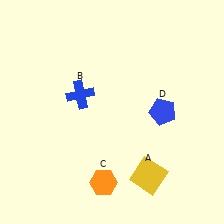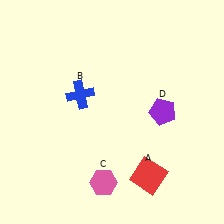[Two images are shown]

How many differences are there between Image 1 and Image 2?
There are 3 differences between the two images.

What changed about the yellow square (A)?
In Image 1, A is yellow. In Image 2, it changed to red.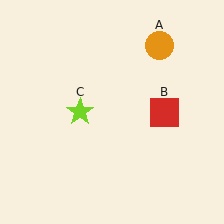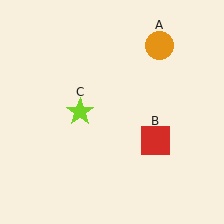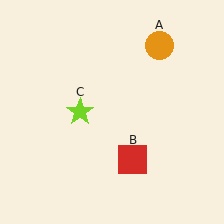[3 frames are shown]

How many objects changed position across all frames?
1 object changed position: red square (object B).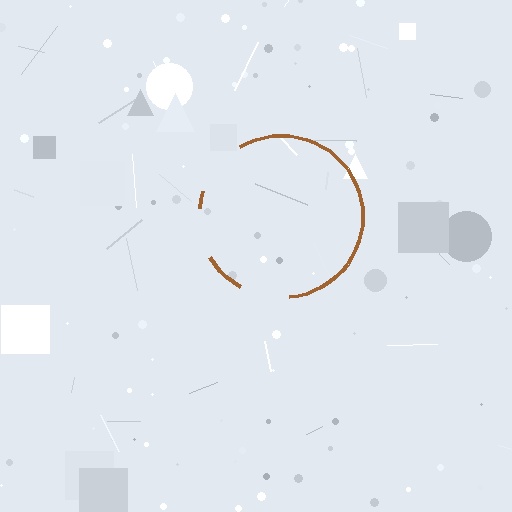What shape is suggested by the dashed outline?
The dashed outline suggests a circle.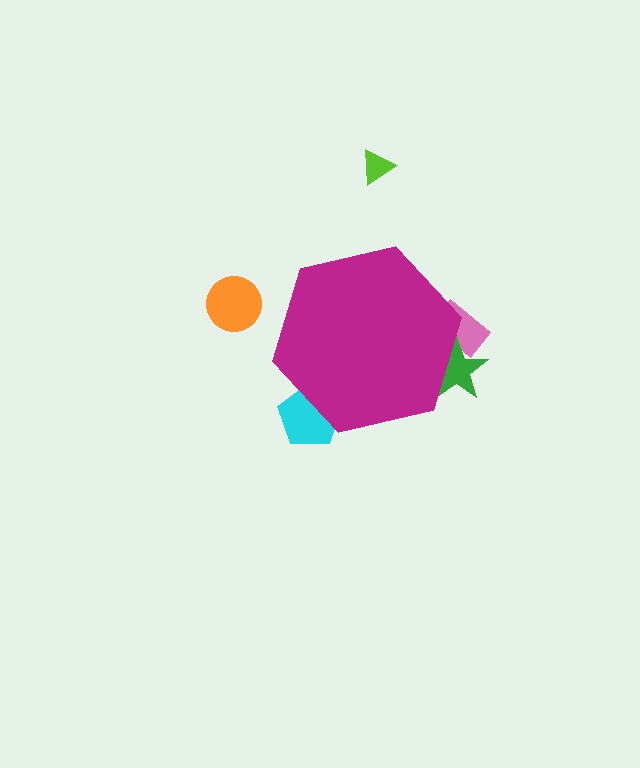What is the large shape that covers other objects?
A magenta hexagon.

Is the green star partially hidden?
Yes, the green star is partially hidden behind the magenta hexagon.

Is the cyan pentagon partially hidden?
Yes, the cyan pentagon is partially hidden behind the magenta hexagon.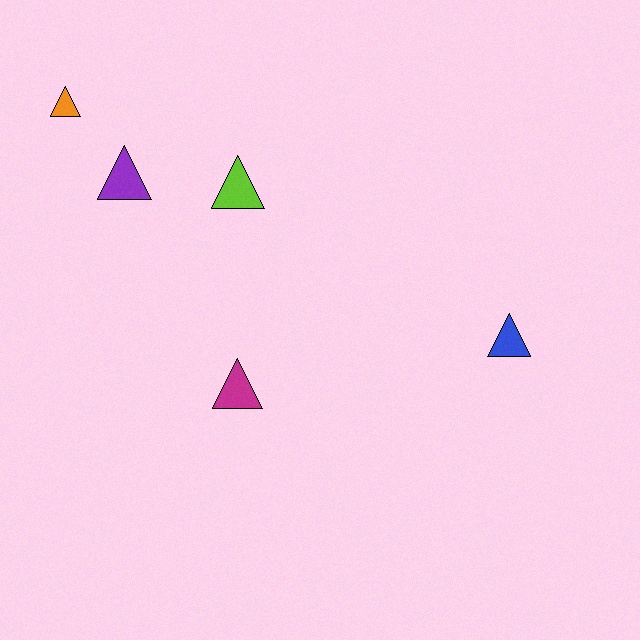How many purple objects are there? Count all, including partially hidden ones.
There is 1 purple object.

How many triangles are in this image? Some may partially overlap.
There are 5 triangles.